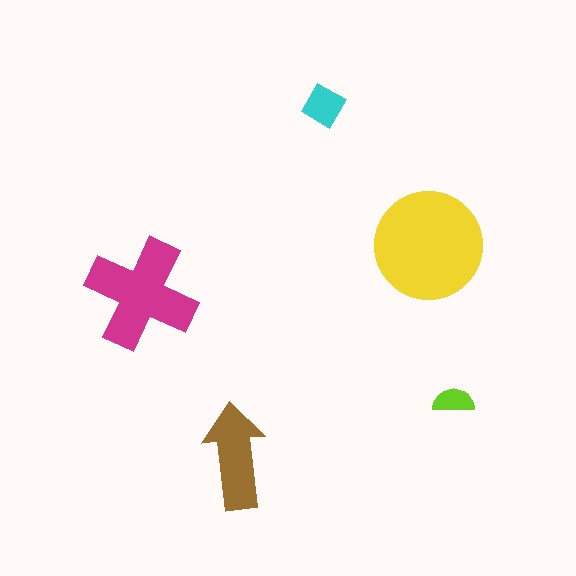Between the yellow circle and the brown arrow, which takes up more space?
The yellow circle.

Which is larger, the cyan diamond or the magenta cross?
The magenta cross.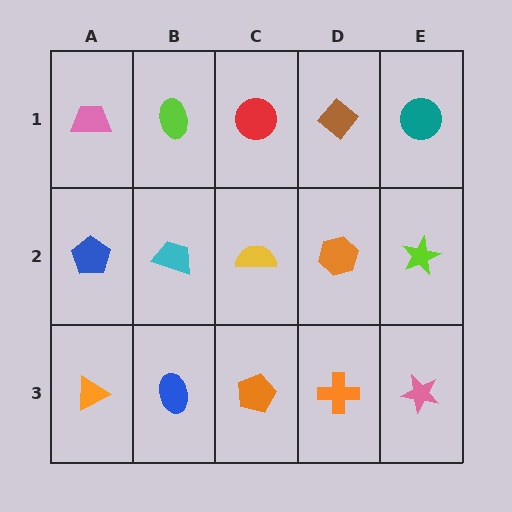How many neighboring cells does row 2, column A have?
3.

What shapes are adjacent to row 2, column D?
A brown diamond (row 1, column D), an orange cross (row 3, column D), a yellow semicircle (row 2, column C), a lime star (row 2, column E).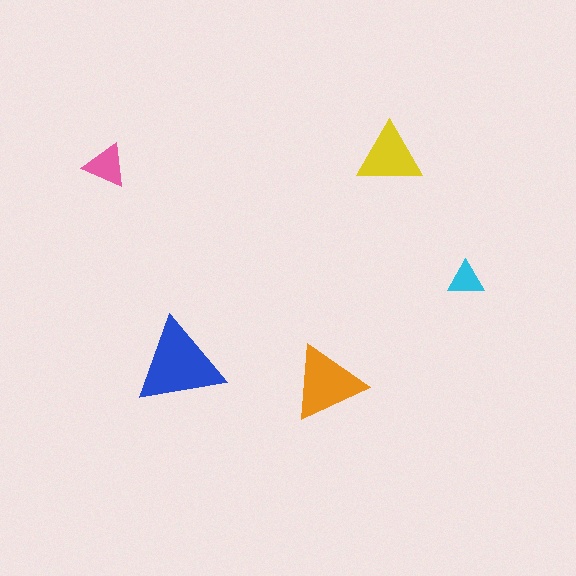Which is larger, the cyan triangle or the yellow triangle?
The yellow one.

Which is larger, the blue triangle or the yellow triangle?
The blue one.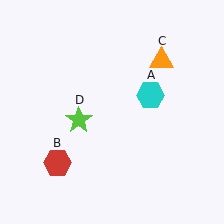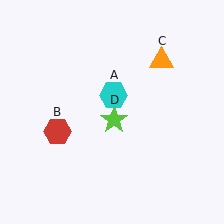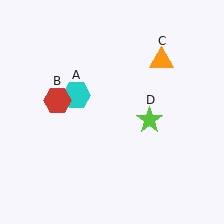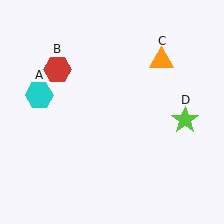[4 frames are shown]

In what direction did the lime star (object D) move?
The lime star (object D) moved right.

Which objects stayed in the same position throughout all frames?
Orange triangle (object C) remained stationary.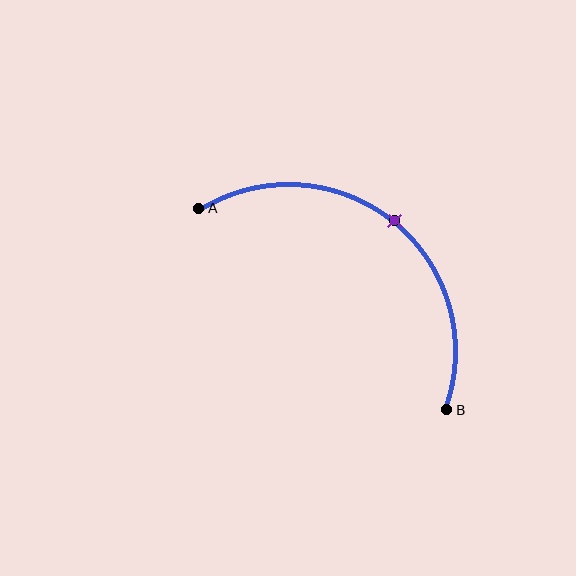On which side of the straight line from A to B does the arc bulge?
The arc bulges above and to the right of the straight line connecting A and B.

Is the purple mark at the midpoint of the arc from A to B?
Yes. The purple mark lies on the arc at equal arc-length from both A and B — it is the arc midpoint.